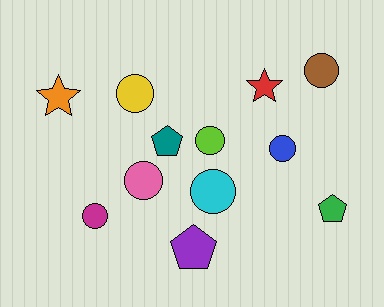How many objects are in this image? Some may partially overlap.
There are 12 objects.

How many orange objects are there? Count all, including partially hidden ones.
There is 1 orange object.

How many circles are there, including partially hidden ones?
There are 7 circles.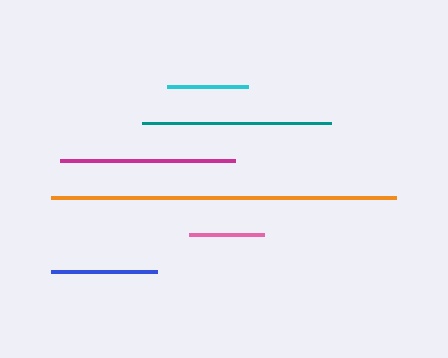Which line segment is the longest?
The orange line is the longest at approximately 346 pixels.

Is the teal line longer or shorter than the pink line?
The teal line is longer than the pink line.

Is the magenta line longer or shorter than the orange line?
The orange line is longer than the magenta line.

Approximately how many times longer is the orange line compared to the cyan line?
The orange line is approximately 4.3 times the length of the cyan line.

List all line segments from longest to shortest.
From longest to shortest: orange, teal, magenta, blue, cyan, pink.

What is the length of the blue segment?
The blue segment is approximately 107 pixels long.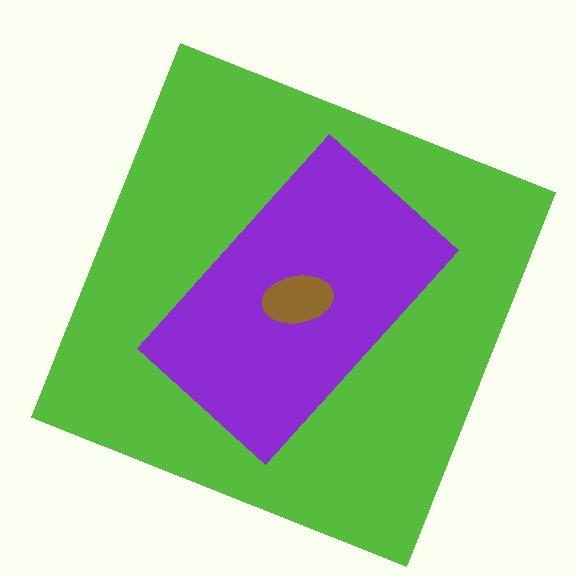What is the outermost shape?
The lime square.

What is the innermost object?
The brown ellipse.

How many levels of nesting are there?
3.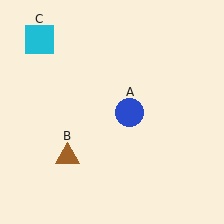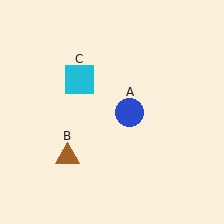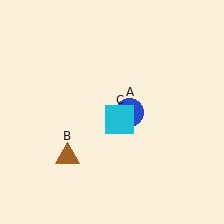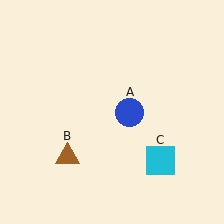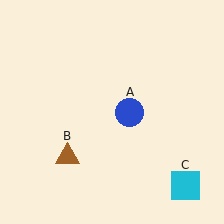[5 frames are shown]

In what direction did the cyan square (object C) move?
The cyan square (object C) moved down and to the right.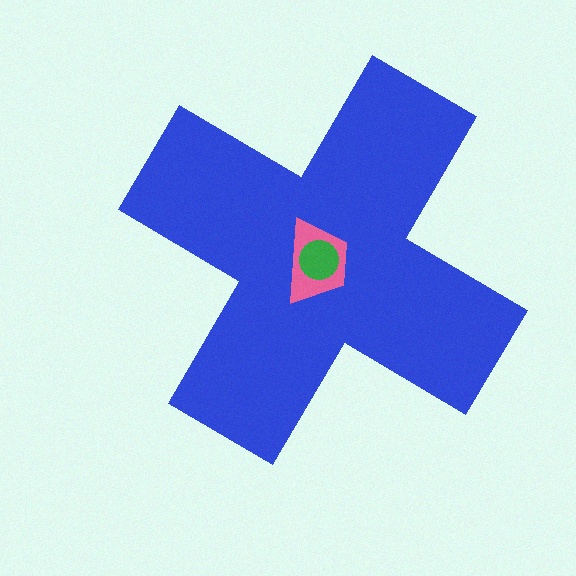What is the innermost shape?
The green circle.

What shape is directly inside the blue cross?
The pink trapezoid.